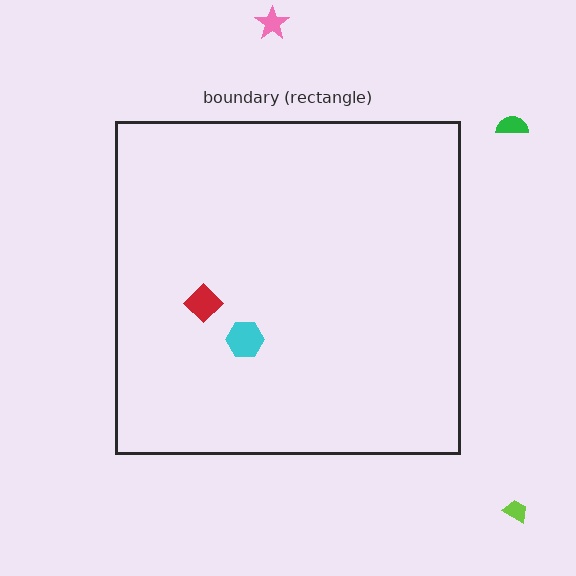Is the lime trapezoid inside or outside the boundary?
Outside.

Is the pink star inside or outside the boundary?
Outside.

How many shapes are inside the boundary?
2 inside, 3 outside.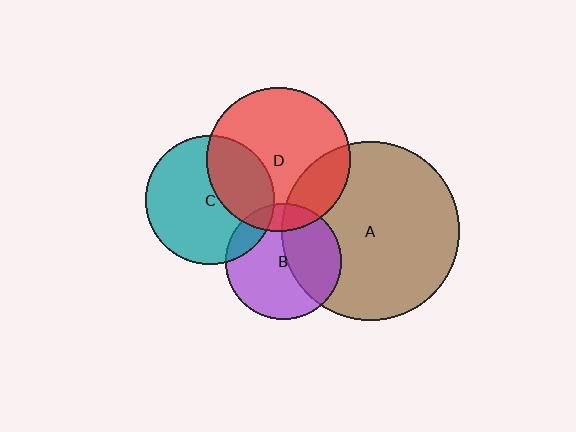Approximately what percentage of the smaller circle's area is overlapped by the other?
Approximately 35%.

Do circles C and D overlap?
Yes.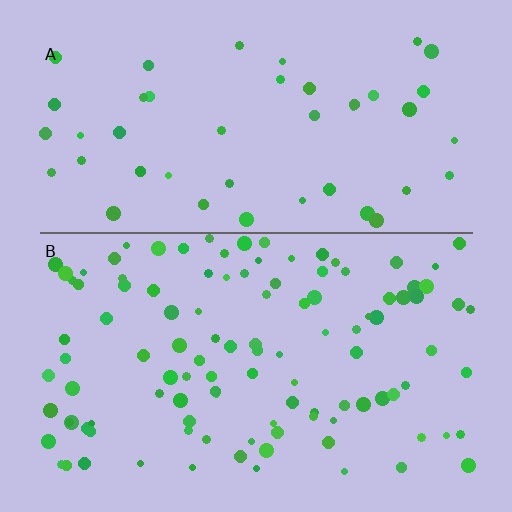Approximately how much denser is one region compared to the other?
Approximately 2.4× — region B over region A.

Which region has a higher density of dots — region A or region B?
B (the bottom).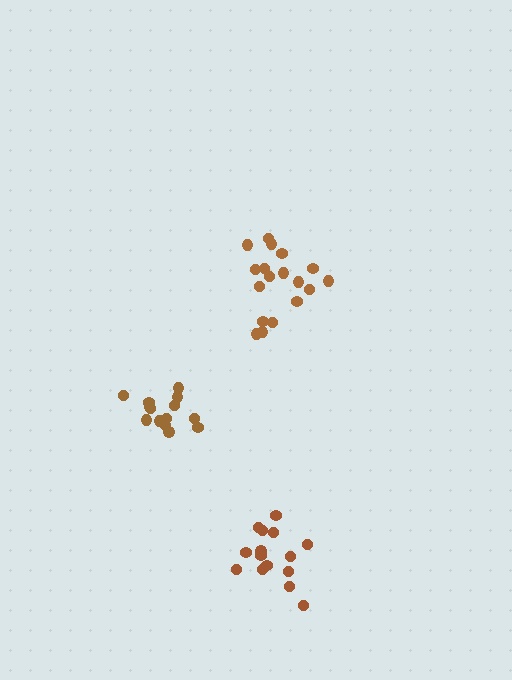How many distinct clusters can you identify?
There are 3 distinct clusters.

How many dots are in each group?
Group 1: 14 dots, Group 2: 15 dots, Group 3: 18 dots (47 total).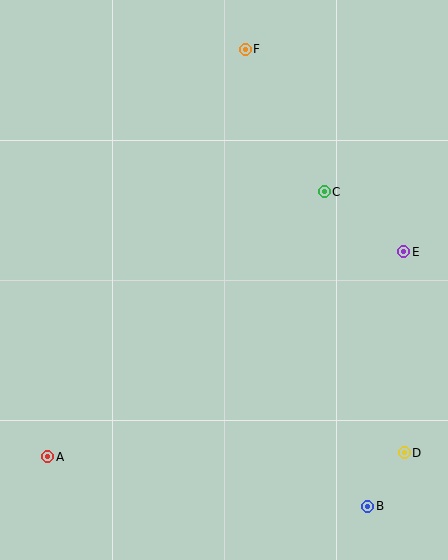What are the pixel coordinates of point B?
Point B is at (368, 506).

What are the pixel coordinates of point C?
Point C is at (324, 192).